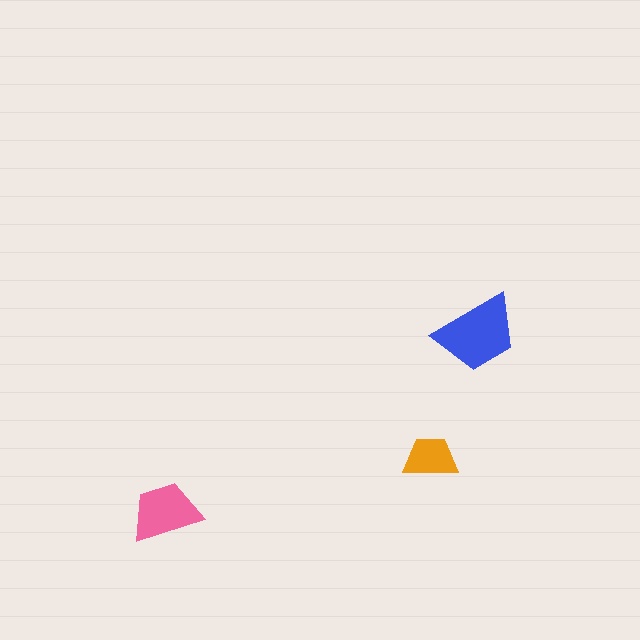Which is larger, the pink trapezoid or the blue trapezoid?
The blue one.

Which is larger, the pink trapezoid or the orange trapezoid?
The pink one.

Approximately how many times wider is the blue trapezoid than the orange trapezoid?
About 1.5 times wider.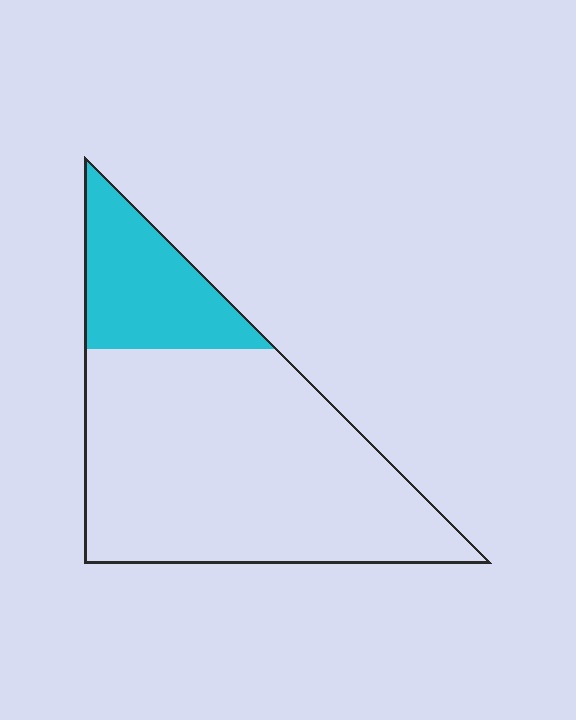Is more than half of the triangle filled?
No.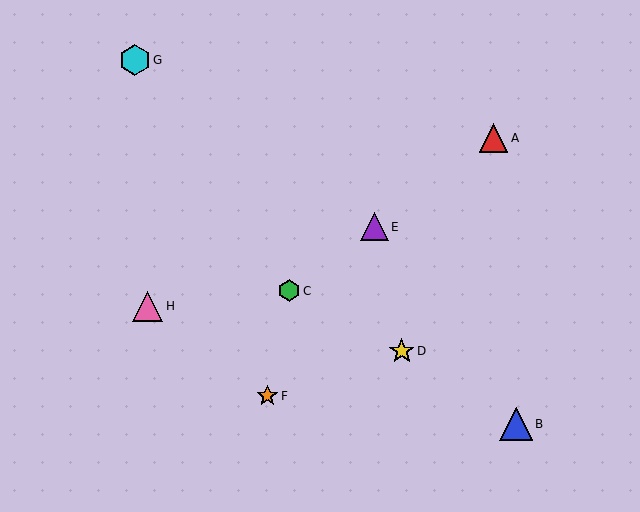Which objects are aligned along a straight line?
Objects A, C, E are aligned along a straight line.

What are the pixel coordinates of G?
Object G is at (135, 60).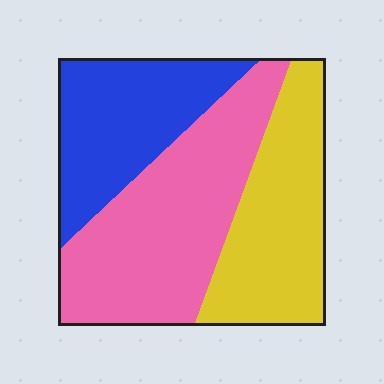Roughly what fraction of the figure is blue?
Blue takes up between a quarter and a half of the figure.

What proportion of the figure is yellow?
Yellow takes up about one third (1/3) of the figure.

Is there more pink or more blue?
Pink.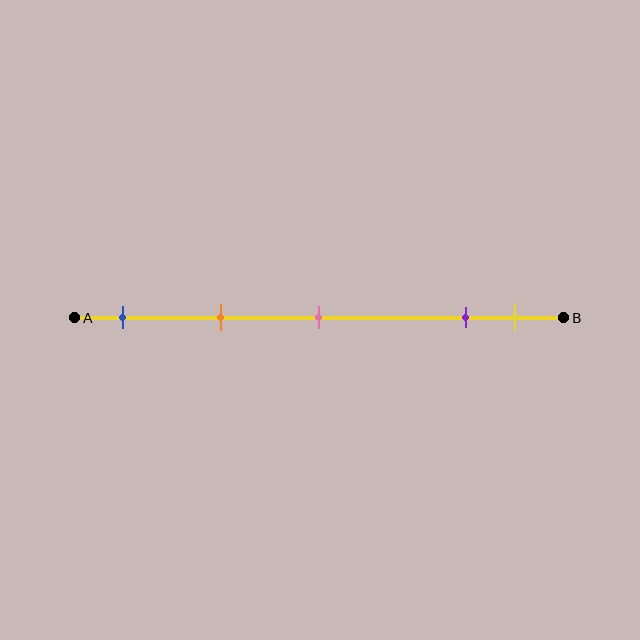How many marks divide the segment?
There are 5 marks dividing the segment.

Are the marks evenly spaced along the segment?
No, the marks are not evenly spaced.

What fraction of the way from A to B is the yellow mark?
The yellow mark is approximately 90% (0.9) of the way from A to B.